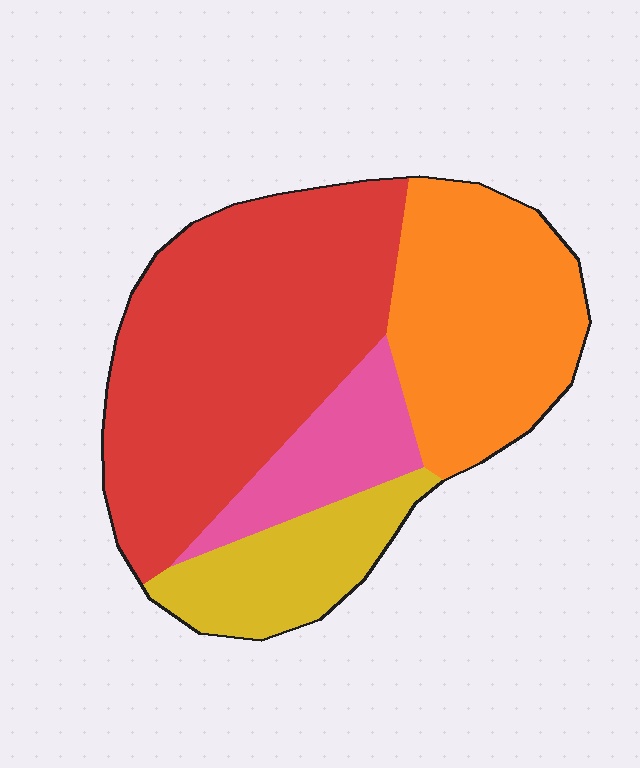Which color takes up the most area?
Red, at roughly 45%.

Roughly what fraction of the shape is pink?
Pink takes up about one eighth (1/8) of the shape.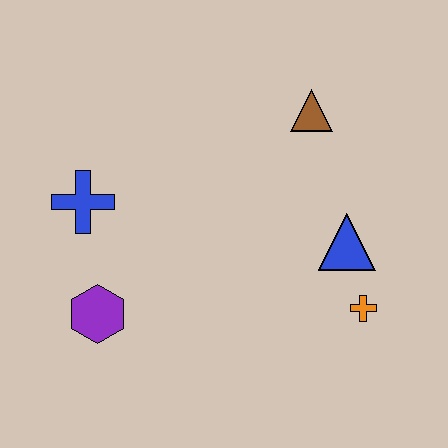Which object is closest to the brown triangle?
The blue triangle is closest to the brown triangle.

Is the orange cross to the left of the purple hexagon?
No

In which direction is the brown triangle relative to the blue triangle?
The brown triangle is above the blue triangle.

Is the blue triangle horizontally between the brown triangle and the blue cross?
No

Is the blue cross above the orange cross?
Yes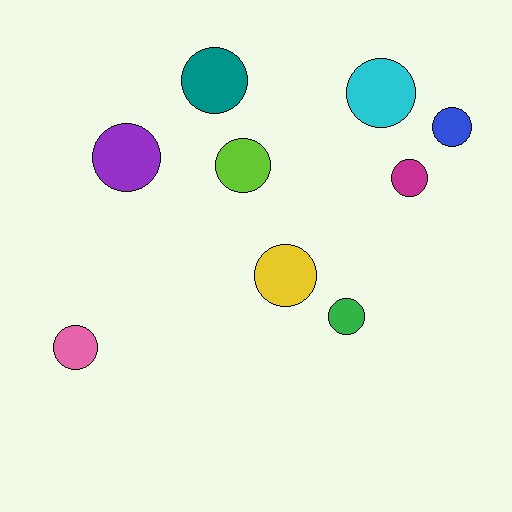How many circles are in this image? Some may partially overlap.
There are 9 circles.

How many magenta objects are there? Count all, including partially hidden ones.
There is 1 magenta object.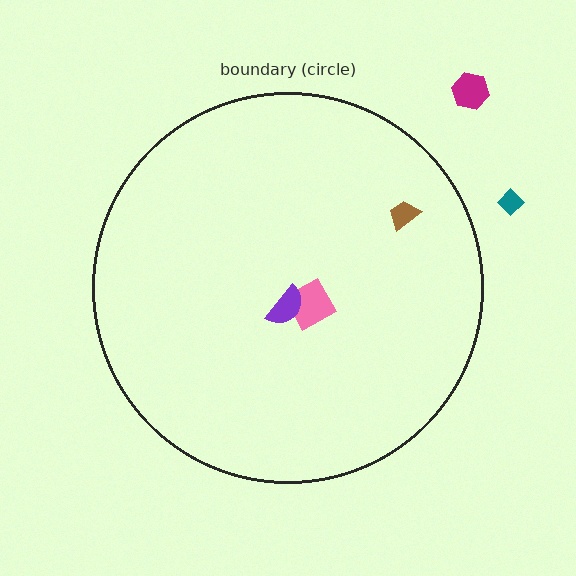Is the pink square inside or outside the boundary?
Inside.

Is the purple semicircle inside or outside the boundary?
Inside.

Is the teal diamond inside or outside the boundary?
Outside.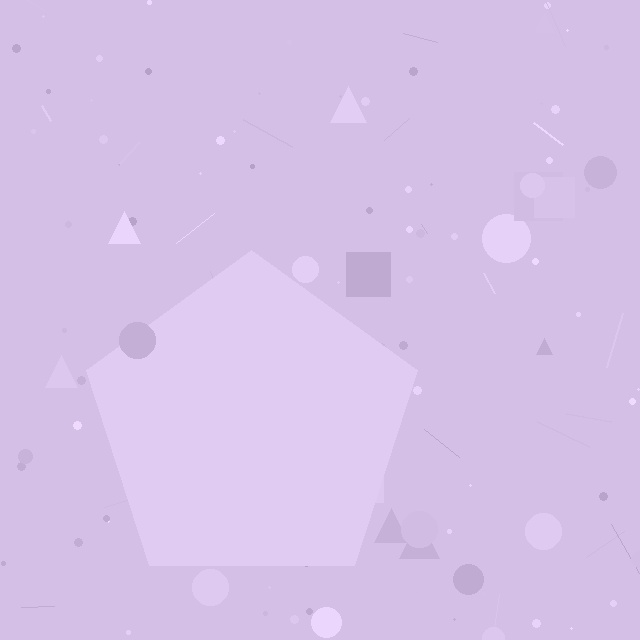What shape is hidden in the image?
A pentagon is hidden in the image.